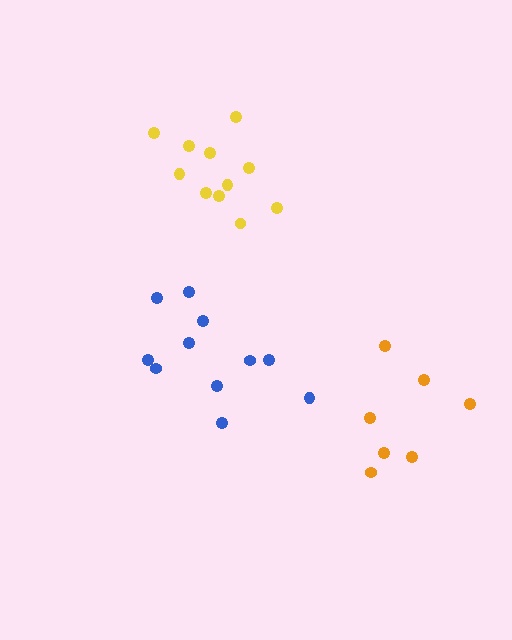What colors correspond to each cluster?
The clusters are colored: blue, orange, yellow.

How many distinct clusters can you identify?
There are 3 distinct clusters.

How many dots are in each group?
Group 1: 11 dots, Group 2: 7 dots, Group 3: 11 dots (29 total).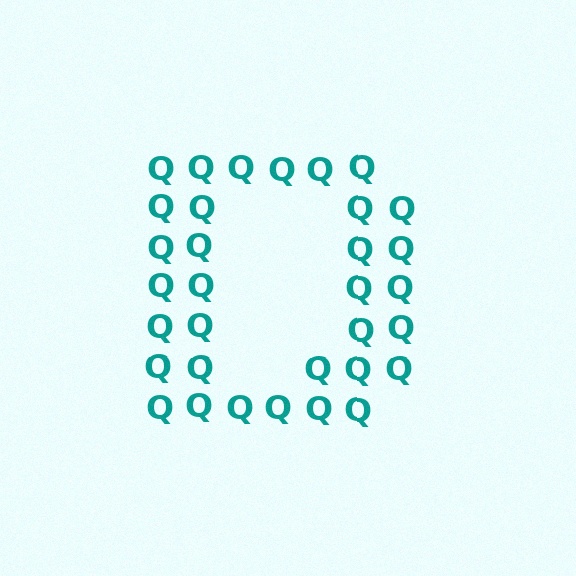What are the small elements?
The small elements are letter Q's.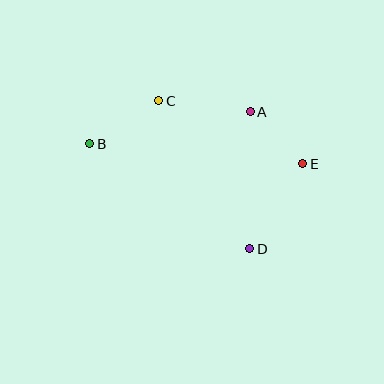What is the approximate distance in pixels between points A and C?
The distance between A and C is approximately 92 pixels.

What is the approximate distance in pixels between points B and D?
The distance between B and D is approximately 192 pixels.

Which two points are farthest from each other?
Points B and E are farthest from each other.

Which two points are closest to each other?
Points A and E are closest to each other.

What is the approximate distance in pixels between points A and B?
The distance between A and B is approximately 164 pixels.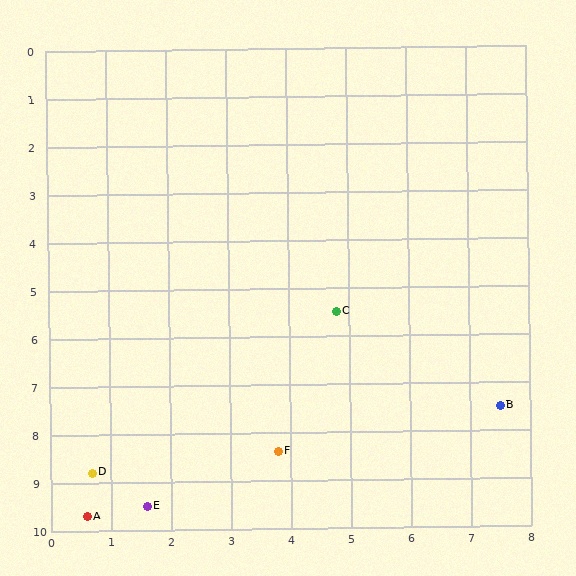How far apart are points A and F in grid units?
Points A and F are about 3.5 grid units apart.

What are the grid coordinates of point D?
Point D is at approximately (0.7, 8.8).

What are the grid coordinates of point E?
Point E is at approximately (1.6, 9.5).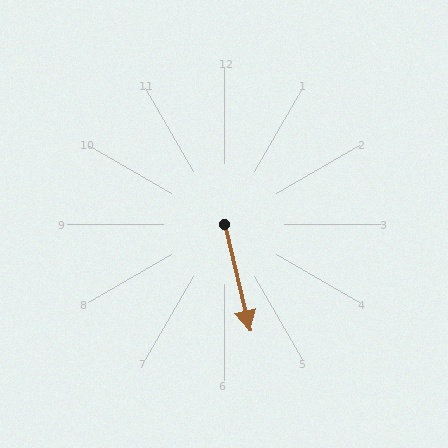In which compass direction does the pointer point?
South.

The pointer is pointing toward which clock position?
Roughly 6 o'clock.